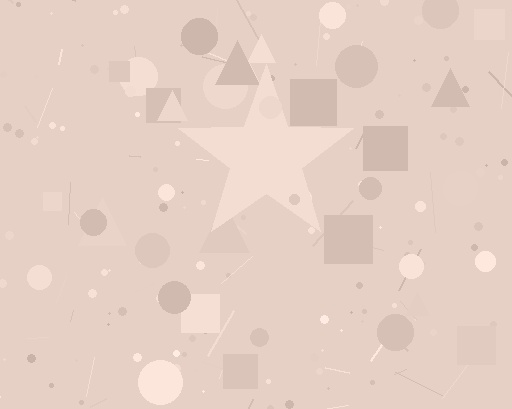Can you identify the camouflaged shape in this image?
The camouflaged shape is a star.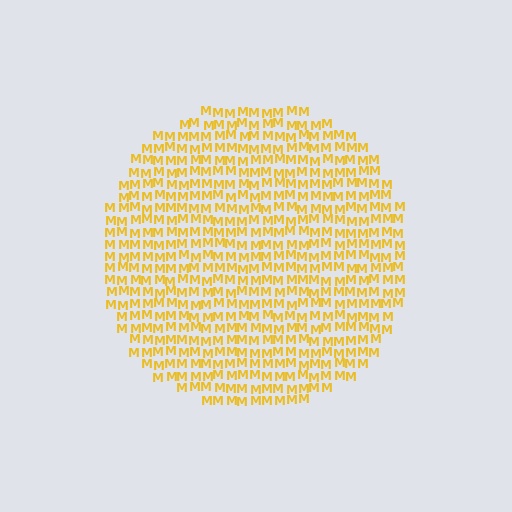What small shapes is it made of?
It is made of small letter M's.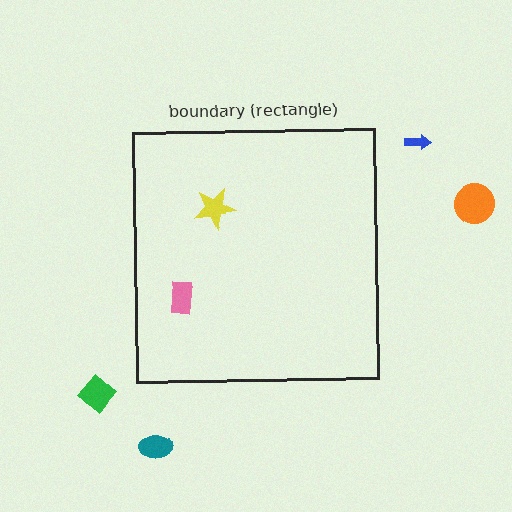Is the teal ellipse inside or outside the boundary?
Outside.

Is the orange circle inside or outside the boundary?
Outside.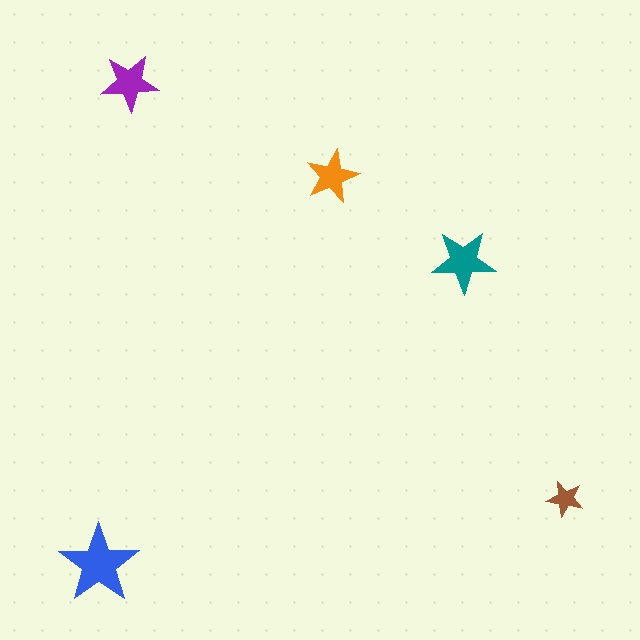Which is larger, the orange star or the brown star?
The orange one.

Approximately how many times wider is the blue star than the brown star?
About 2 times wider.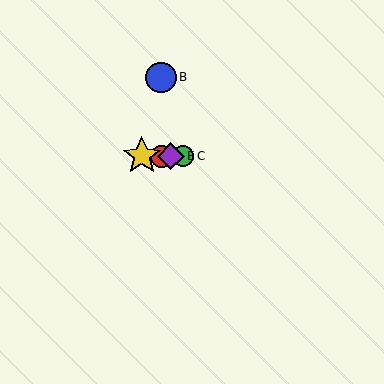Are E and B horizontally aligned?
No, E is at y≈156 and B is at y≈77.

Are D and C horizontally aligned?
Yes, both are at y≈156.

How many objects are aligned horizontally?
4 objects (A, C, D, E) are aligned horizontally.